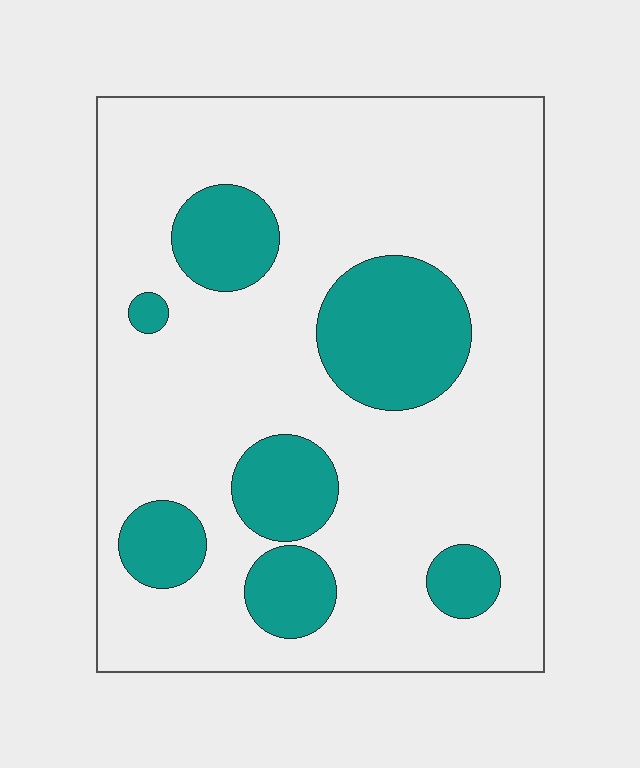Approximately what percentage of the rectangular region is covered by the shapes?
Approximately 20%.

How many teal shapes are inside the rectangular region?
7.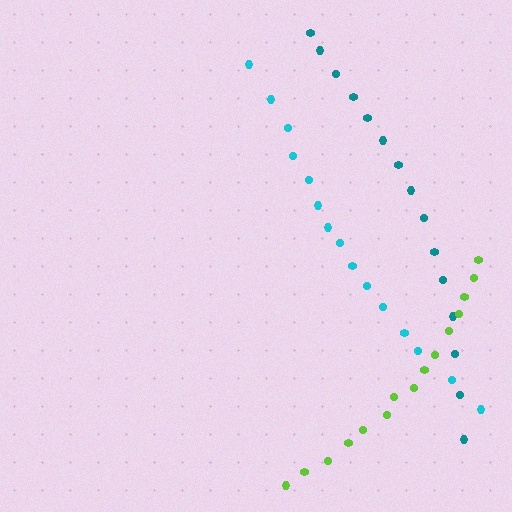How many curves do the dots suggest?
There are 3 distinct paths.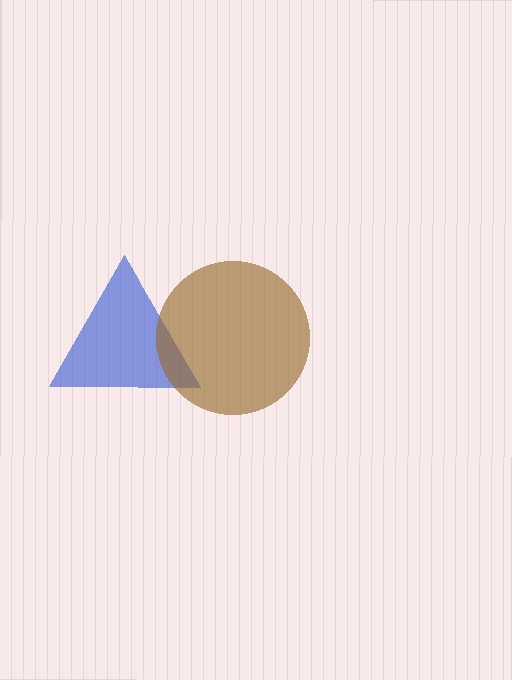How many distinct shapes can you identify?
There are 2 distinct shapes: a blue triangle, a brown circle.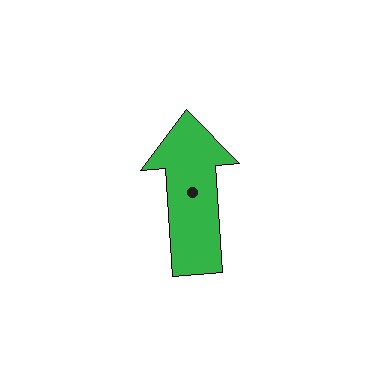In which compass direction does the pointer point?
North.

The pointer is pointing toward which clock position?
Roughly 12 o'clock.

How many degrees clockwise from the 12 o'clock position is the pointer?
Approximately 356 degrees.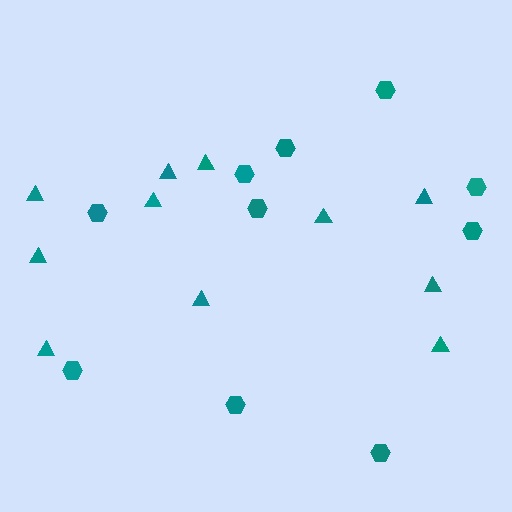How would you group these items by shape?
There are 2 groups: one group of triangles (11) and one group of hexagons (10).